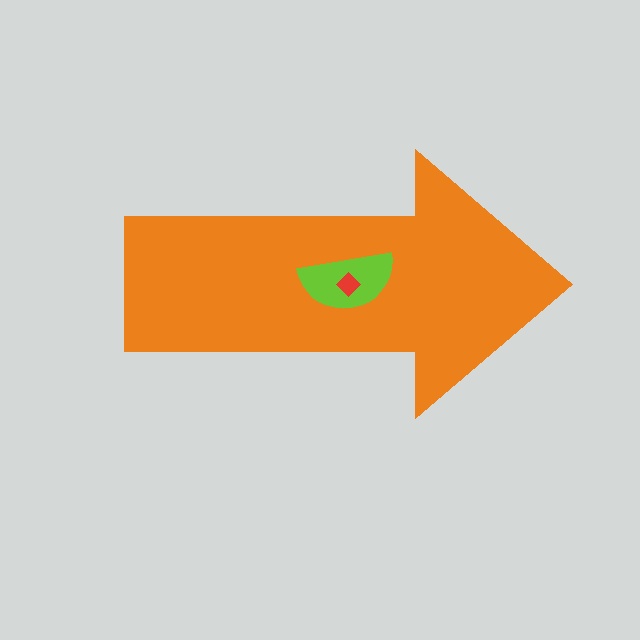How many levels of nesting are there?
3.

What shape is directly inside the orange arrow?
The lime semicircle.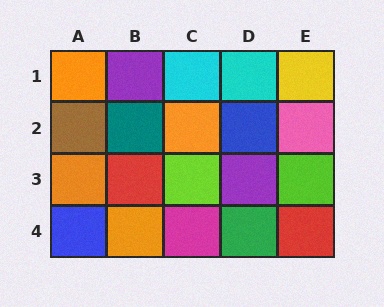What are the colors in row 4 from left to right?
Blue, orange, magenta, green, red.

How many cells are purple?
2 cells are purple.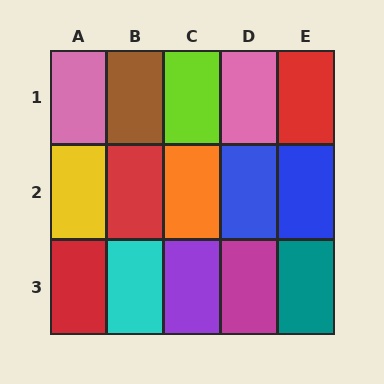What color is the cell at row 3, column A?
Red.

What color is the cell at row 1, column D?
Pink.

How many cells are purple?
1 cell is purple.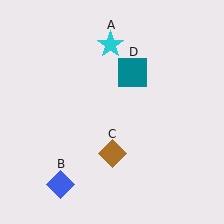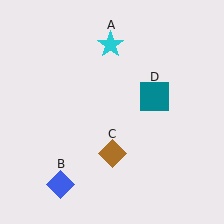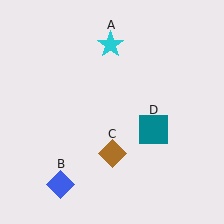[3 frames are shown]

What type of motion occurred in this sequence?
The teal square (object D) rotated clockwise around the center of the scene.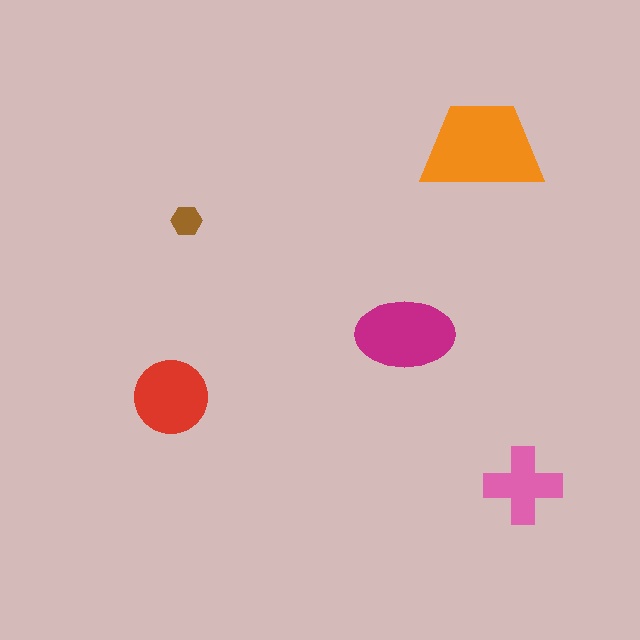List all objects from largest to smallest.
The orange trapezoid, the magenta ellipse, the red circle, the pink cross, the brown hexagon.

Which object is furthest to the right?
The pink cross is rightmost.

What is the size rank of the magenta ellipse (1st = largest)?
2nd.